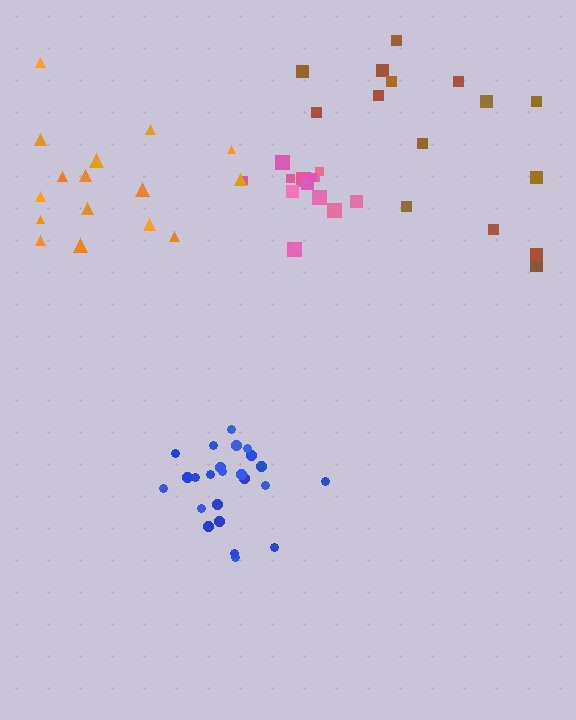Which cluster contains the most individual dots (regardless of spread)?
Blue (24).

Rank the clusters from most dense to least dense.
pink, blue, orange, brown.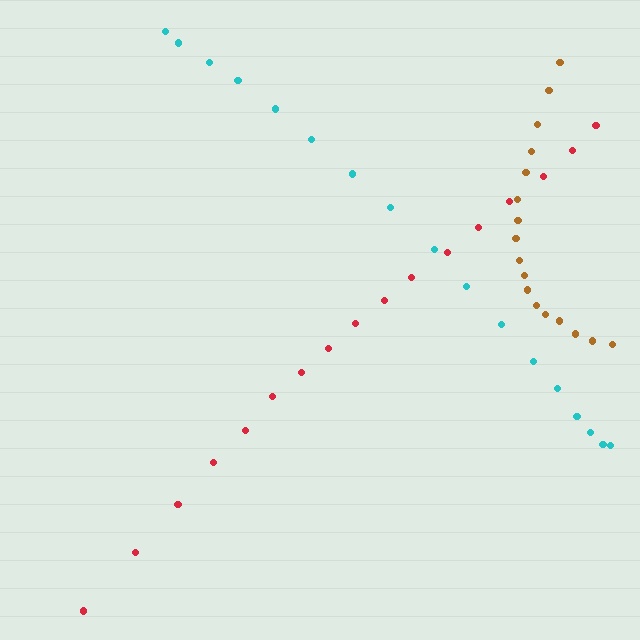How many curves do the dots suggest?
There are 3 distinct paths.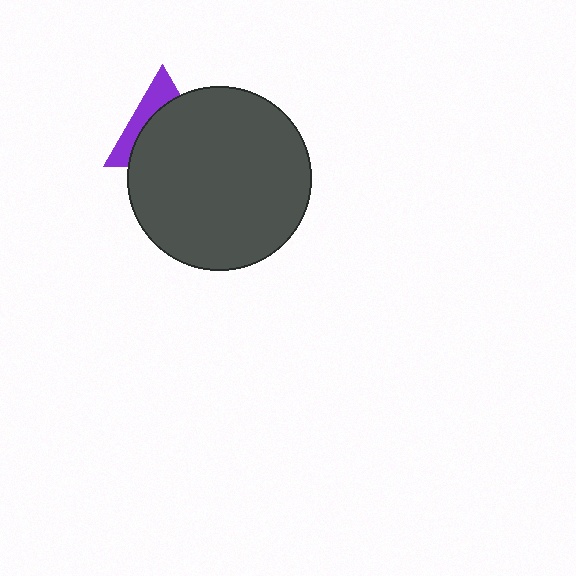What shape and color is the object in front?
The object in front is a dark gray circle.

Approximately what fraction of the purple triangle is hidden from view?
Roughly 67% of the purple triangle is hidden behind the dark gray circle.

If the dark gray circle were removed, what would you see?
You would see the complete purple triangle.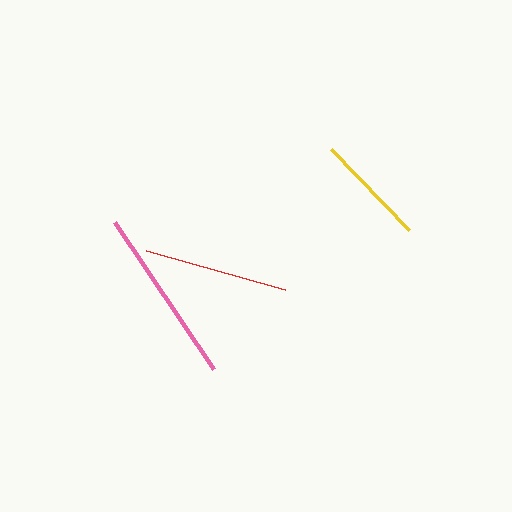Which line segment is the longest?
The pink line is the longest at approximately 177 pixels.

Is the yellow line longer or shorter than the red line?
The red line is longer than the yellow line.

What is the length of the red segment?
The red segment is approximately 144 pixels long.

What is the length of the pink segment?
The pink segment is approximately 177 pixels long.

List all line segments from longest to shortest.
From longest to shortest: pink, red, yellow.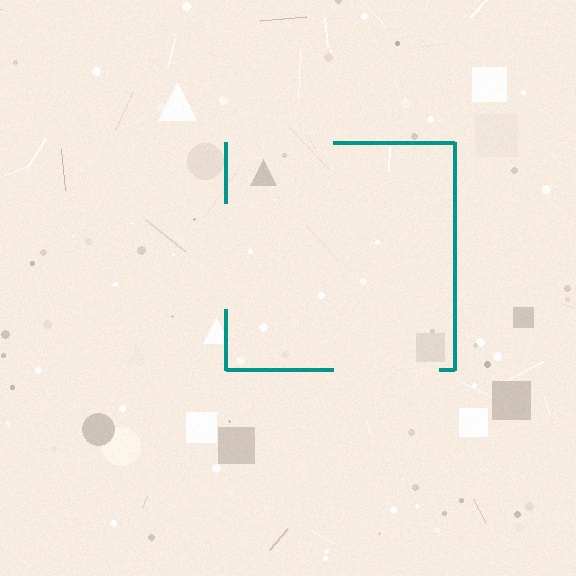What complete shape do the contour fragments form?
The contour fragments form a square.